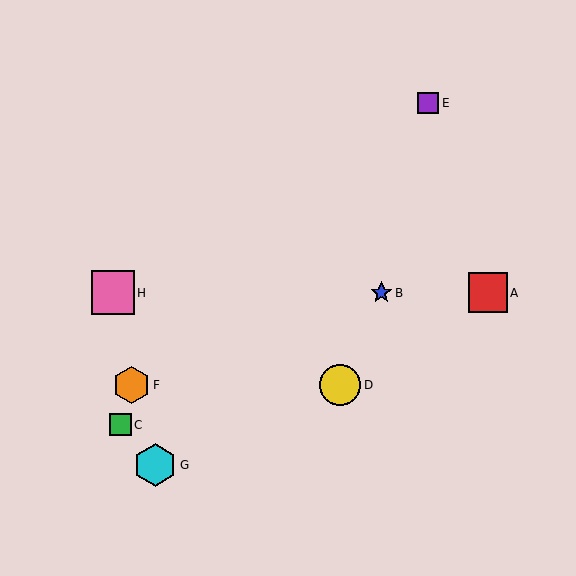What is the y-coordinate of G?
Object G is at y≈465.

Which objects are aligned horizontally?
Objects A, B, H are aligned horizontally.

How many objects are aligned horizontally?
3 objects (A, B, H) are aligned horizontally.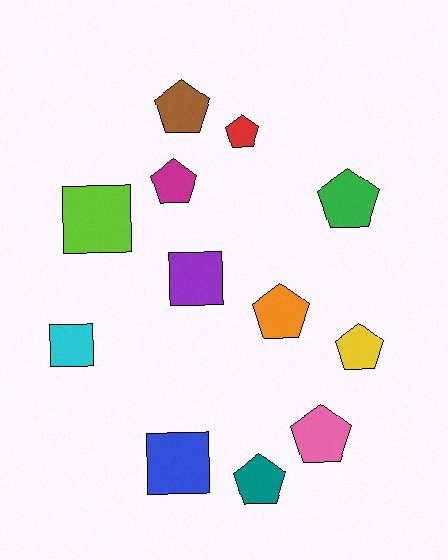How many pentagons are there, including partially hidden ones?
There are 8 pentagons.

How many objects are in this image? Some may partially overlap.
There are 12 objects.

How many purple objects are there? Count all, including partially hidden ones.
There is 1 purple object.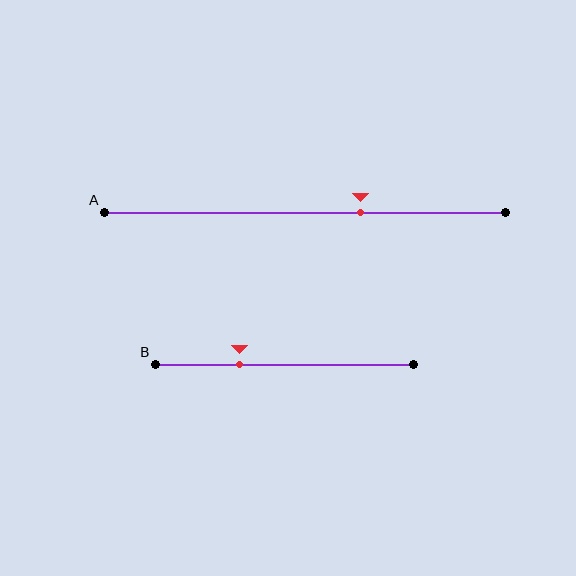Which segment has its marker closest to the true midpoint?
Segment A has its marker closest to the true midpoint.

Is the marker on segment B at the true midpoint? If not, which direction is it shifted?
No, the marker on segment B is shifted to the left by about 17% of the segment length.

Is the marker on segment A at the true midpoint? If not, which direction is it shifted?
No, the marker on segment A is shifted to the right by about 14% of the segment length.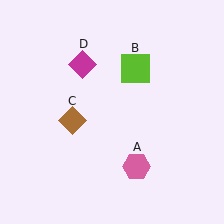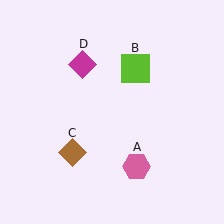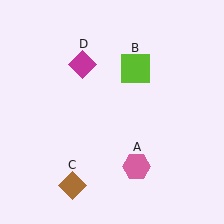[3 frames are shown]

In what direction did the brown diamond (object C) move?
The brown diamond (object C) moved down.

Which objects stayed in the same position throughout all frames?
Pink hexagon (object A) and lime square (object B) and magenta diamond (object D) remained stationary.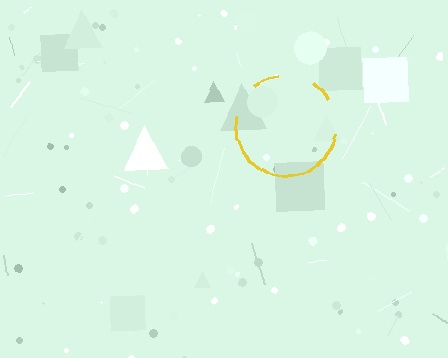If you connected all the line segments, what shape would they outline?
They would outline a circle.